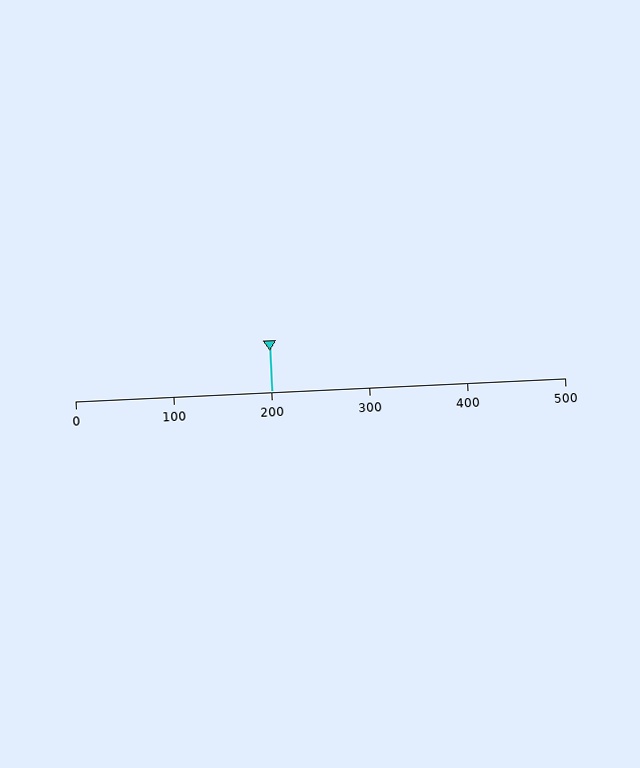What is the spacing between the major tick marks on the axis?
The major ticks are spaced 100 apart.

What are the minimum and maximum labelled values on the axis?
The axis runs from 0 to 500.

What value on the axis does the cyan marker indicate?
The marker indicates approximately 200.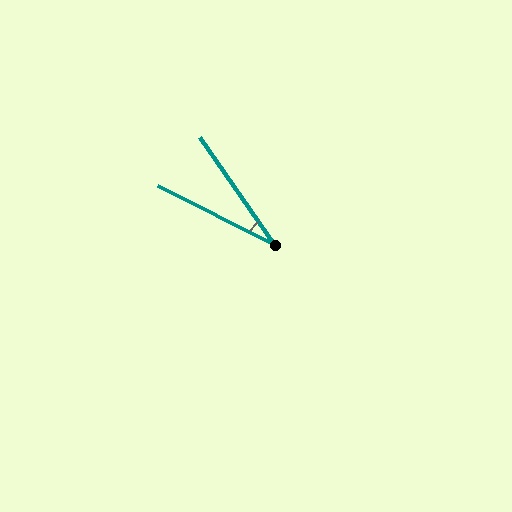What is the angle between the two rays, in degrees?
Approximately 28 degrees.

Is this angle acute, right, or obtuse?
It is acute.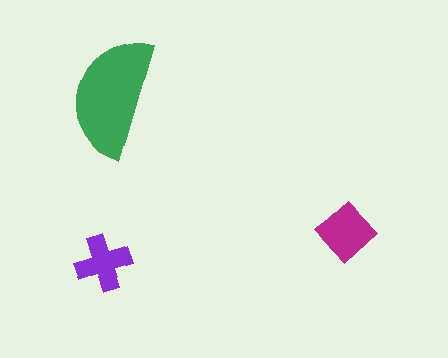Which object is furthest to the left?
The purple cross is leftmost.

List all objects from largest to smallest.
The green semicircle, the magenta diamond, the purple cross.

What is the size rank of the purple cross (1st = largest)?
3rd.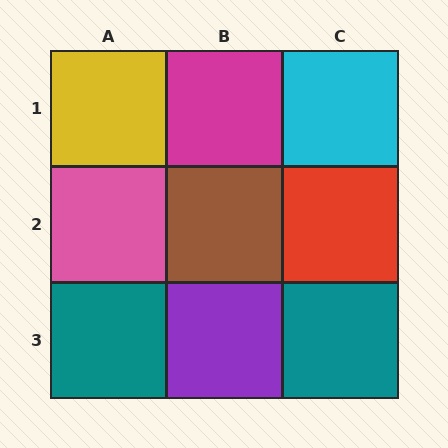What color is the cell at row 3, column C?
Teal.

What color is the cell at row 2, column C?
Red.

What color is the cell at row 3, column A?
Teal.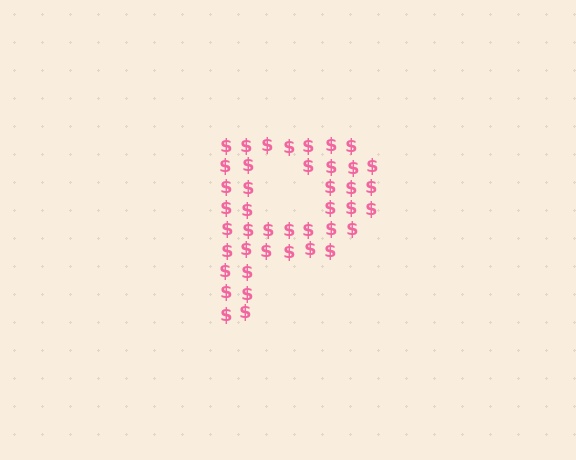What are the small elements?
The small elements are dollar signs.